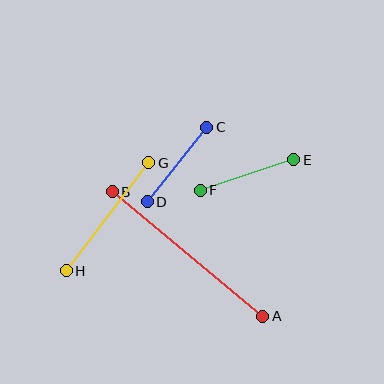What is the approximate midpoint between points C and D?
The midpoint is at approximately (177, 165) pixels.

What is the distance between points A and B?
The distance is approximately 195 pixels.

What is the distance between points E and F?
The distance is approximately 98 pixels.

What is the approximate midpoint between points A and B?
The midpoint is at approximately (188, 254) pixels.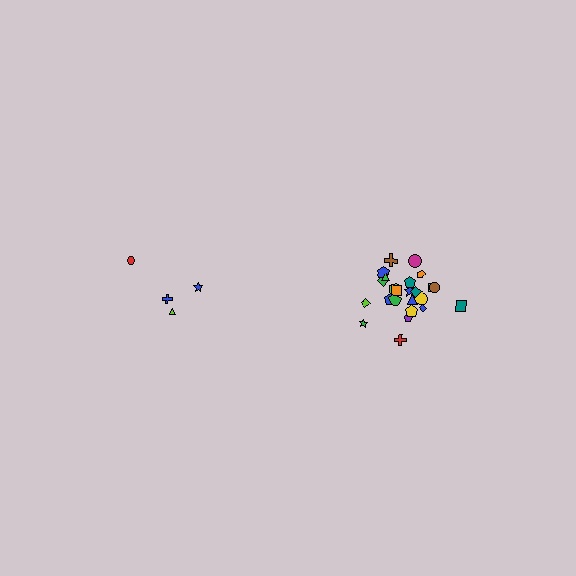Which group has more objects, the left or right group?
The right group.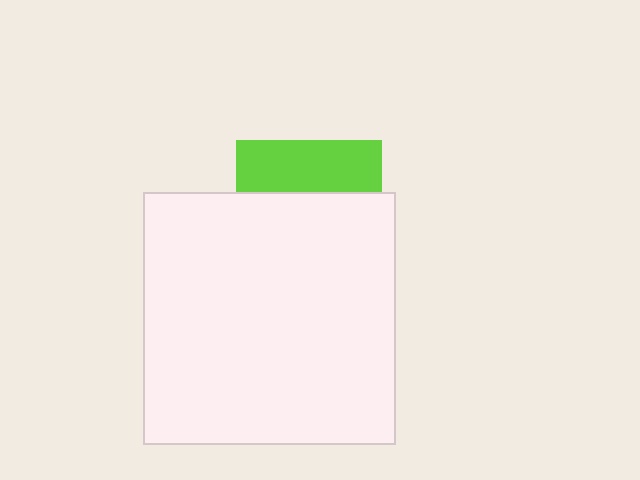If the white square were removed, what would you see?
You would see the complete lime square.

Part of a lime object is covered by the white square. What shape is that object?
It is a square.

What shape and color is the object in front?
The object in front is a white square.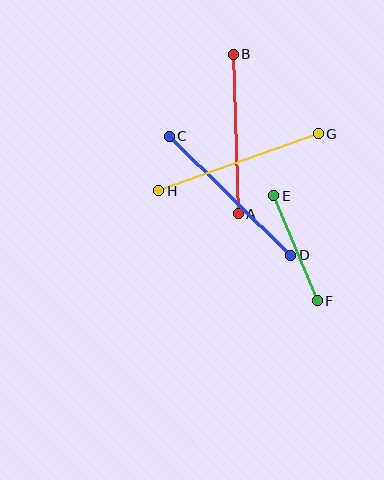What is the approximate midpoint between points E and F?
The midpoint is at approximately (295, 248) pixels.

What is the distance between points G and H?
The distance is approximately 169 pixels.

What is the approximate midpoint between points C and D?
The midpoint is at approximately (230, 196) pixels.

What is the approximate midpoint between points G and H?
The midpoint is at approximately (238, 162) pixels.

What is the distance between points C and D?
The distance is approximately 170 pixels.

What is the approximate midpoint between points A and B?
The midpoint is at approximately (236, 134) pixels.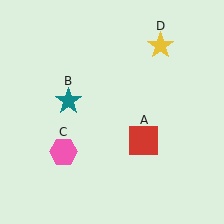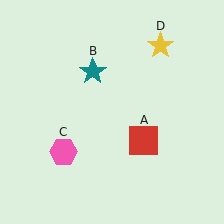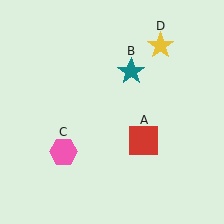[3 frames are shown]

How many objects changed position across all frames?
1 object changed position: teal star (object B).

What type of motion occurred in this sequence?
The teal star (object B) rotated clockwise around the center of the scene.